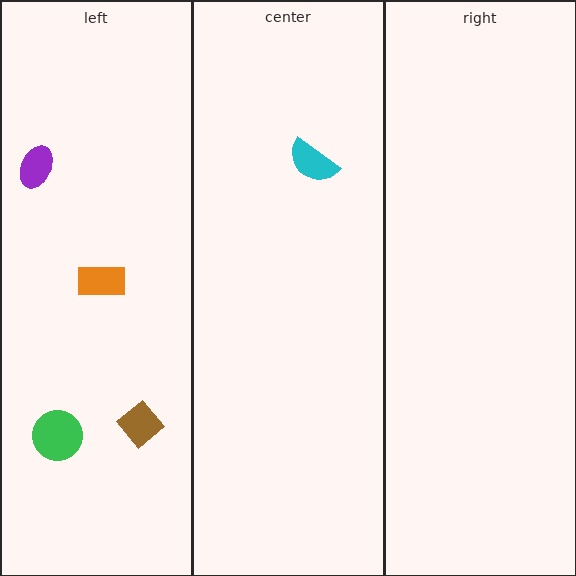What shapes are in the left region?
The brown diamond, the orange rectangle, the green circle, the purple ellipse.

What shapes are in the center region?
The cyan semicircle.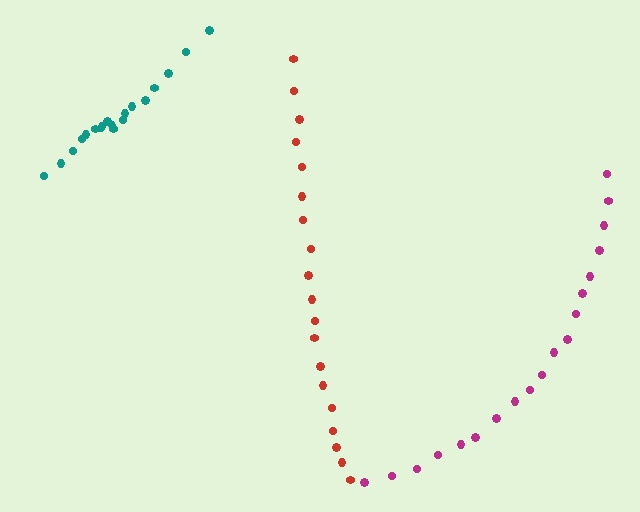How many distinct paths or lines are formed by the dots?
There are 3 distinct paths.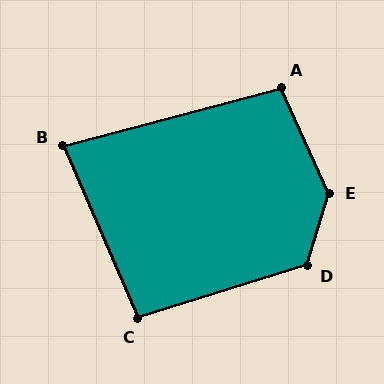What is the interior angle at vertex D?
Approximately 124 degrees (obtuse).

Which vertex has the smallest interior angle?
B, at approximately 81 degrees.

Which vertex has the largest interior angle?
E, at approximately 139 degrees.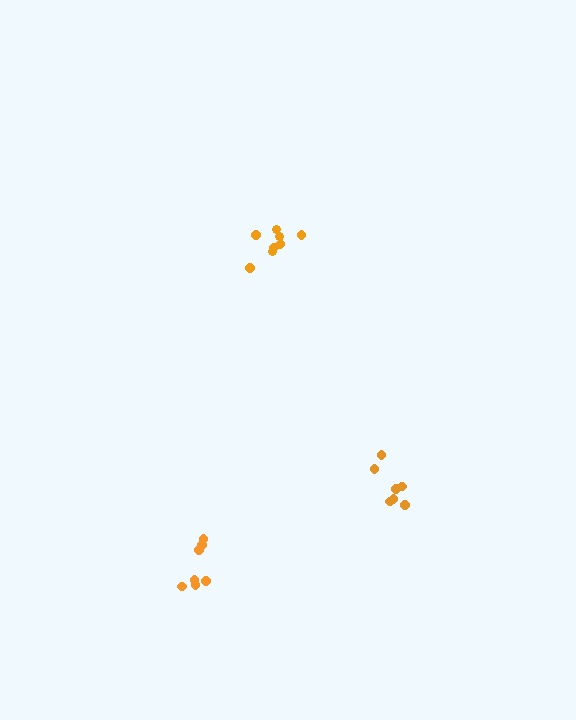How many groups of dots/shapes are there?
There are 3 groups.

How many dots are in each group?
Group 1: 7 dots, Group 2: 8 dots, Group 3: 7 dots (22 total).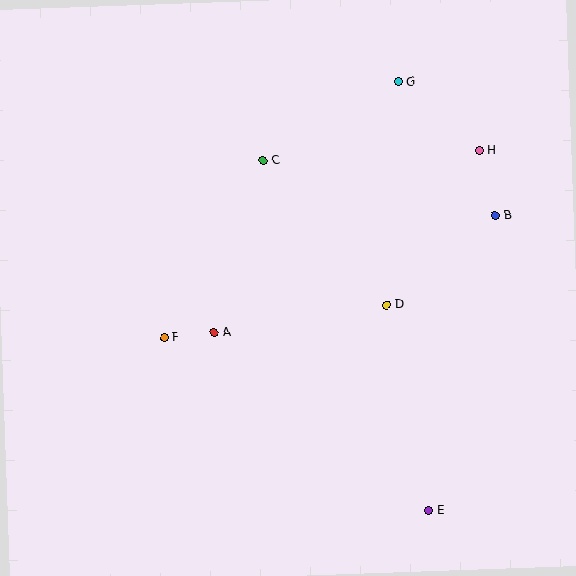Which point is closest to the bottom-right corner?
Point E is closest to the bottom-right corner.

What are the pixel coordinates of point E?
Point E is at (429, 510).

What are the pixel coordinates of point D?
Point D is at (386, 305).